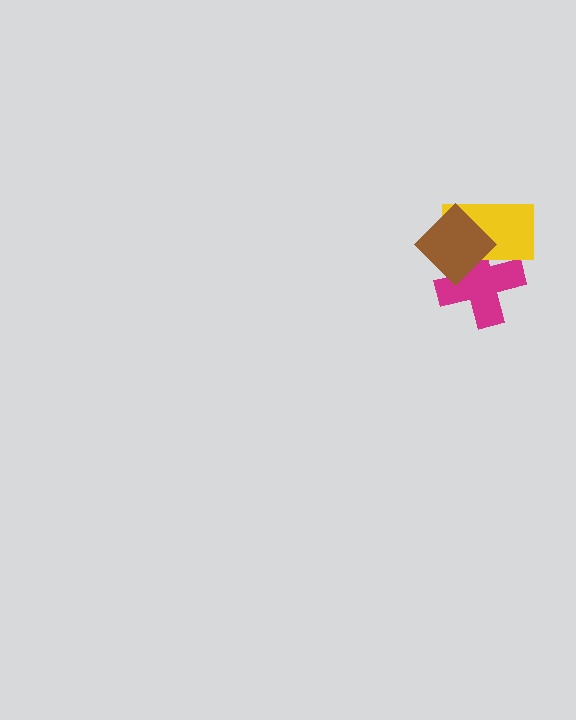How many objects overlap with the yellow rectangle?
2 objects overlap with the yellow rectangle.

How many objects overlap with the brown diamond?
2 objects overlap with the brown diamond.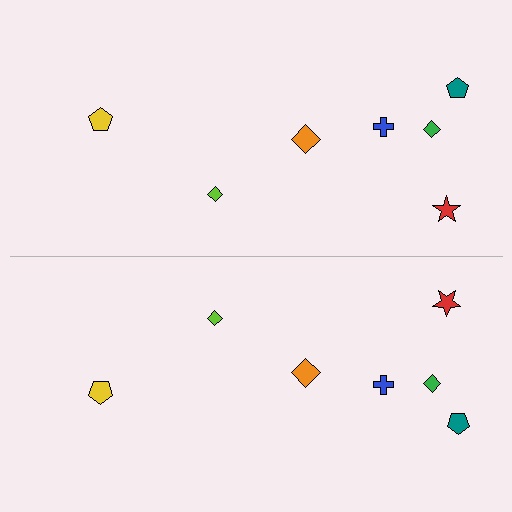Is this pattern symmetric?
Yes, this pattern has bilateral (reflection) symmetry.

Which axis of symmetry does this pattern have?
The pattern has a horizontal axis of symmetry running through the center of the image.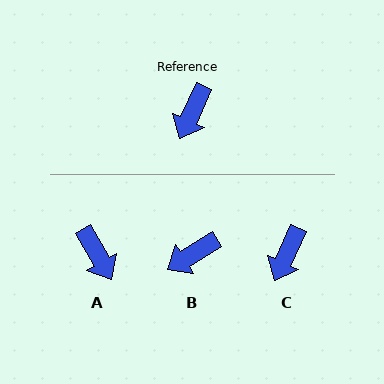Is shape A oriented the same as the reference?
No, it is off by about 54 degrees.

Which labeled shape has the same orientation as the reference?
C.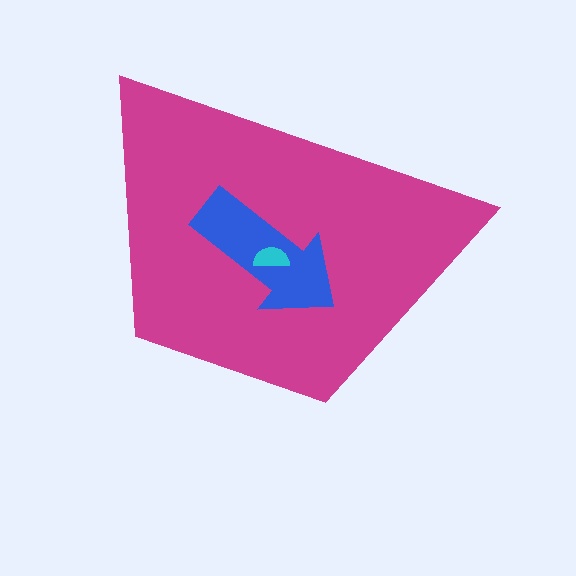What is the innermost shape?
The cyan semicircle.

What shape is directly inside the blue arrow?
The cyan semicircle.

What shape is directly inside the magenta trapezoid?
The blue arrow.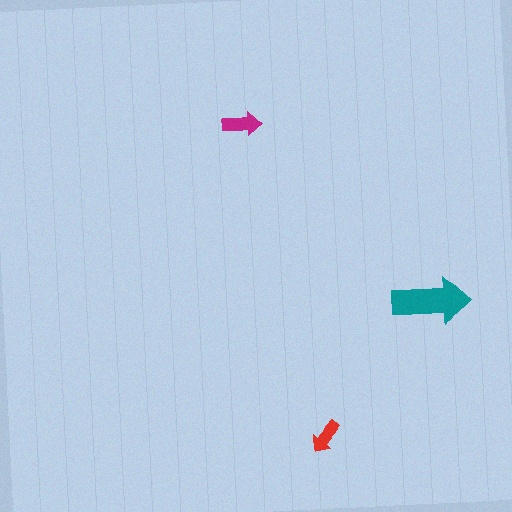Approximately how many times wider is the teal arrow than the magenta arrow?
About 2 times wider.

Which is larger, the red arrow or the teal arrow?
The teal one.